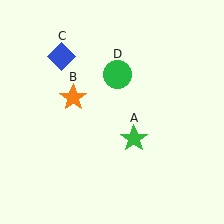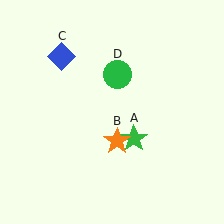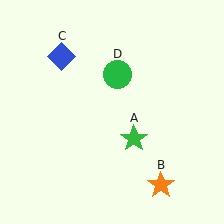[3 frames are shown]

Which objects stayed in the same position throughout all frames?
Green star (object A) and blue diamond (object C) and green circle (object D) remained stationary.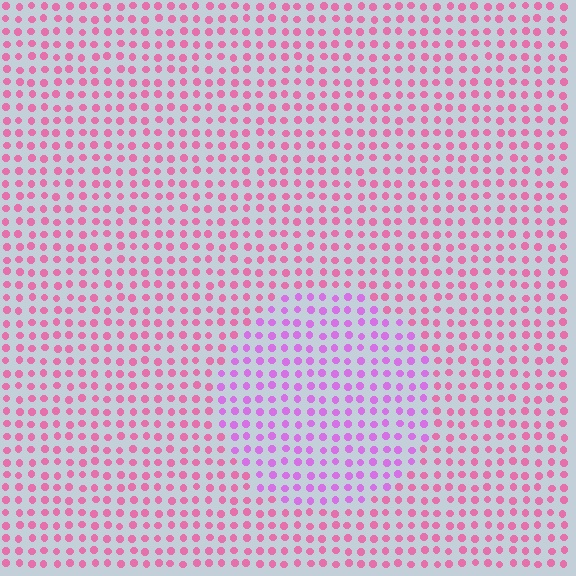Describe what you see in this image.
The image is filled with small pink elements in a uniform arrangement. A circle-shaped region is visible where the elements are tinted to a slightly different hue, forming a subtle color boundary.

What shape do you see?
I see a circle.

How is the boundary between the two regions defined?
The boundary is defined purely by a slight shift in hue (about 38 degrees). Spacing, size, and orientation are identical on both sides.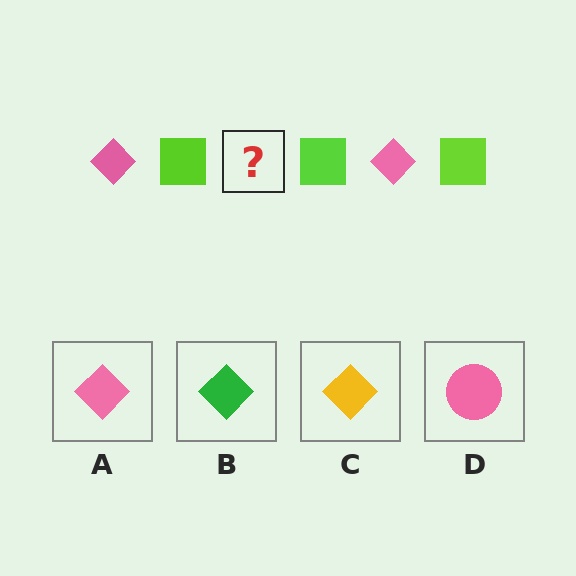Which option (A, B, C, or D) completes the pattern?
A.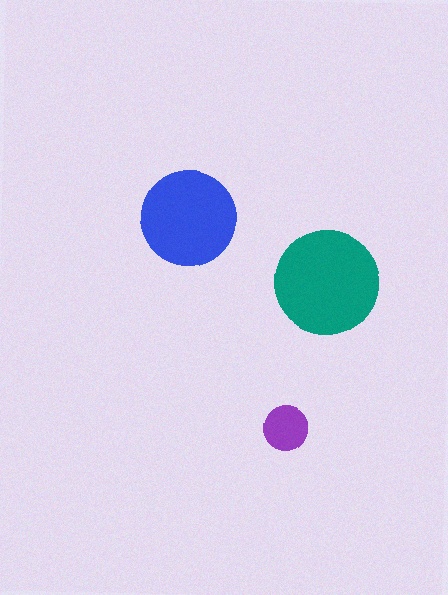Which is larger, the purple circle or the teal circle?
The teal one.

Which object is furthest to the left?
The blue circle is leftmost.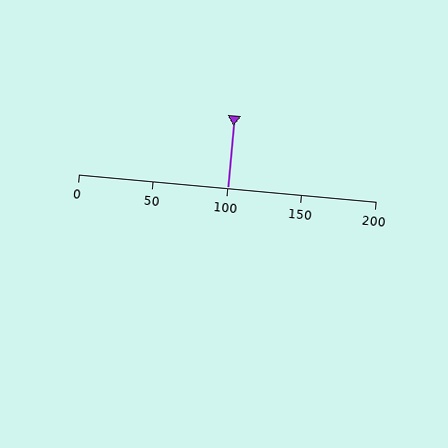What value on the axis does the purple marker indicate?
The marker indicates approximately 100.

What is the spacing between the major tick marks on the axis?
The major ticks are spaced 50 apart.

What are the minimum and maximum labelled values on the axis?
The axis runs from 0 to 200.